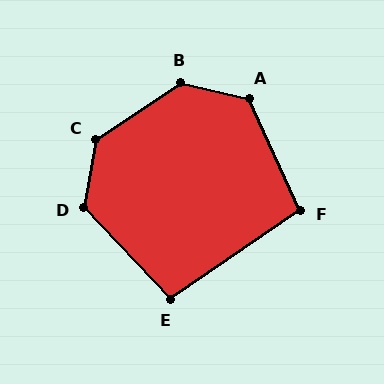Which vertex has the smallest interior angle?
E, at approximately 99 degrees.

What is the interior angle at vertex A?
Approximately 127 degrees (obtuse).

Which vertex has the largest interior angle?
C, at approximately 134 degrees.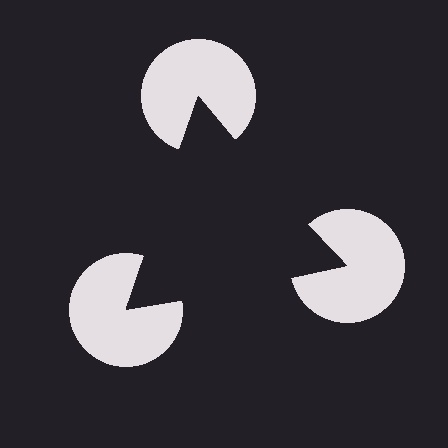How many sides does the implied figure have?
3 sides.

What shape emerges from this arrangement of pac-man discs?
An illusory triangle — its edges are inferred from the aligned wedge cuts in the pac-man discs, not physically drawn.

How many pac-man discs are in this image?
There are 3 — one at each vertex of the illusory triangle.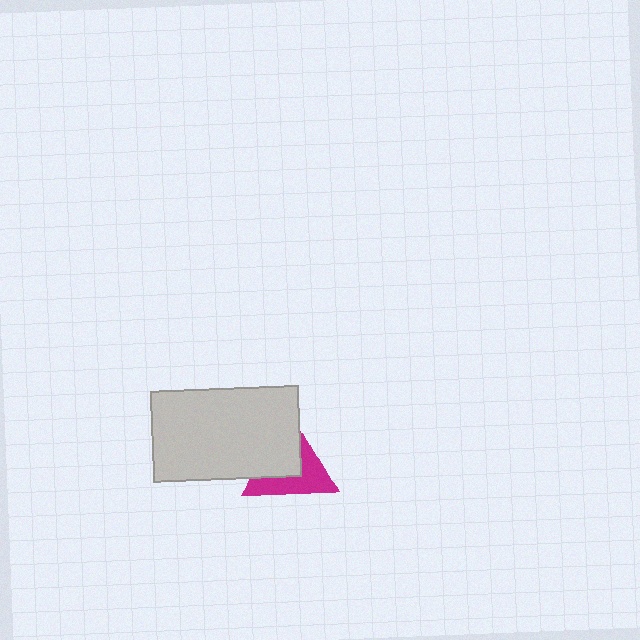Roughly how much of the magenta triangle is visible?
About half of it is visible (roughly 53%).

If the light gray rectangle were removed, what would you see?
You would see the complete magenta triangle.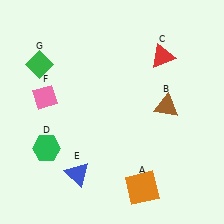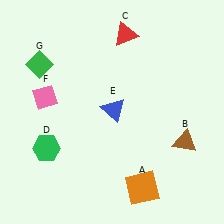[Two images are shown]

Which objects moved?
The objects that moved are: the brown triangle (B), the red triangle (C), the blue triangle (E).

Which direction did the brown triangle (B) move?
The brown triangle (B) moved down.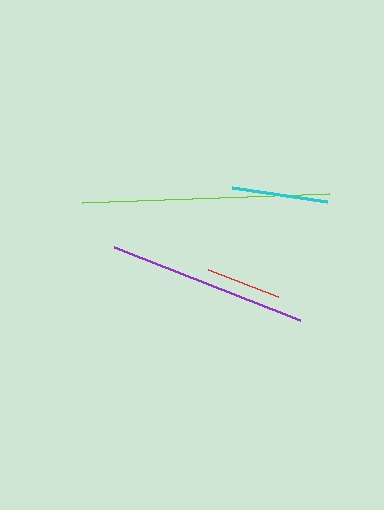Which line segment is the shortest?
The red line is the shortest at approximately 75 pixels.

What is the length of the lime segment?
The lime segment is approximately 247 pixels long.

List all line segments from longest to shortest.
From longest to shortest: lime, purple, cyan, red.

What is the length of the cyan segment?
The cyan segment is approximately 96 pixels long.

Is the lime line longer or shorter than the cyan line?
The lime line is longer than the cyan line.